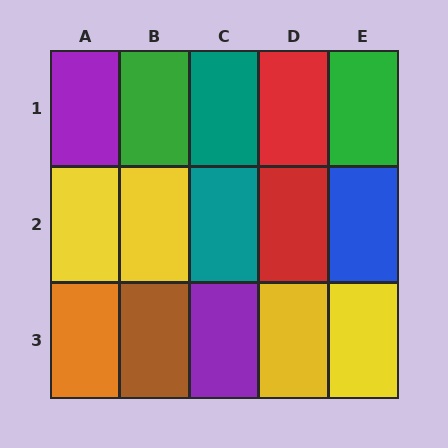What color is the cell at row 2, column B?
Yellow.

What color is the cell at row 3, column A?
Orange.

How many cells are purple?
2 cells are purple.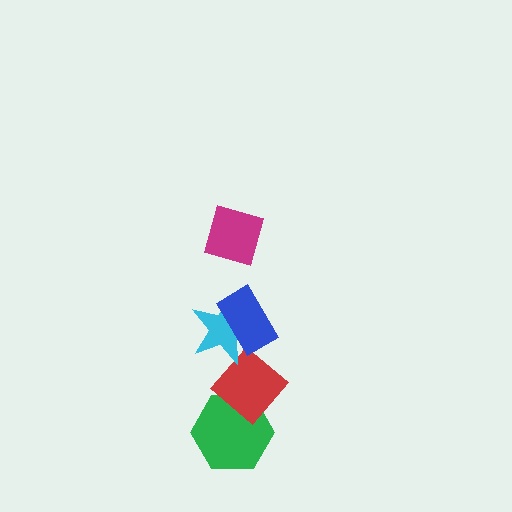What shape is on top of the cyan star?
The blue rectangle is on top of the cyan star.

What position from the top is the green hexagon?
The green hexagon is 5th from the top.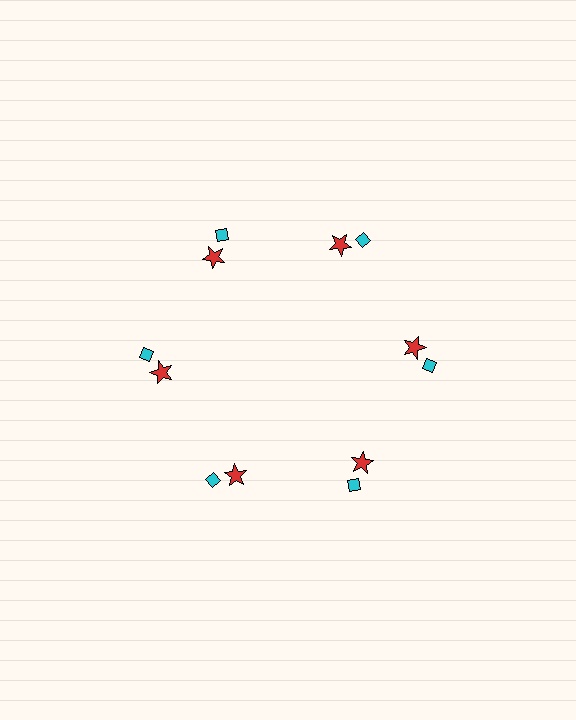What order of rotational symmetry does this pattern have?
This pattern has 6-fold rotational symmetry.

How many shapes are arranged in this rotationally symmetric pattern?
There are 12 shapes, arranged in 6 groups of 2.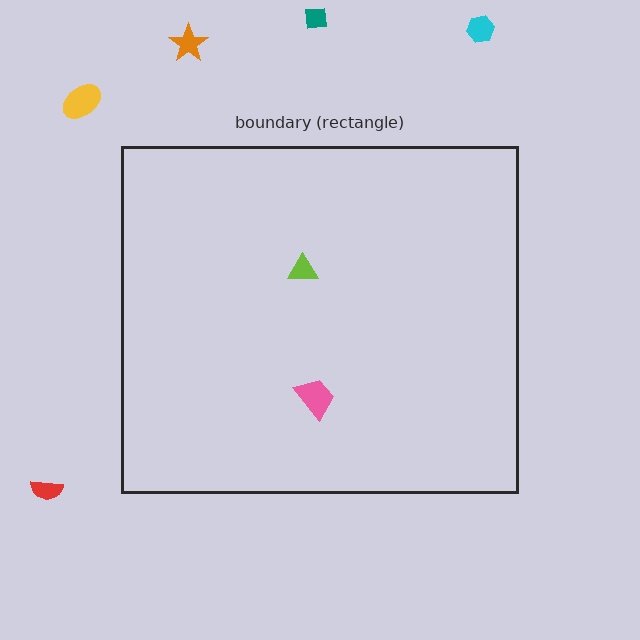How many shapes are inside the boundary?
2 inside, 5 outside.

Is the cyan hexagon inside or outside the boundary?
Outside.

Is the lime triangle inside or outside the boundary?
Inside.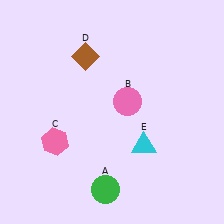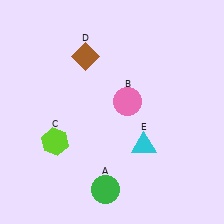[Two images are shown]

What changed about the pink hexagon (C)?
In Image 1, C is pink. In Image 2, it changed to lime.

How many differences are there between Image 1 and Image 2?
There is 1 difference between the two images.